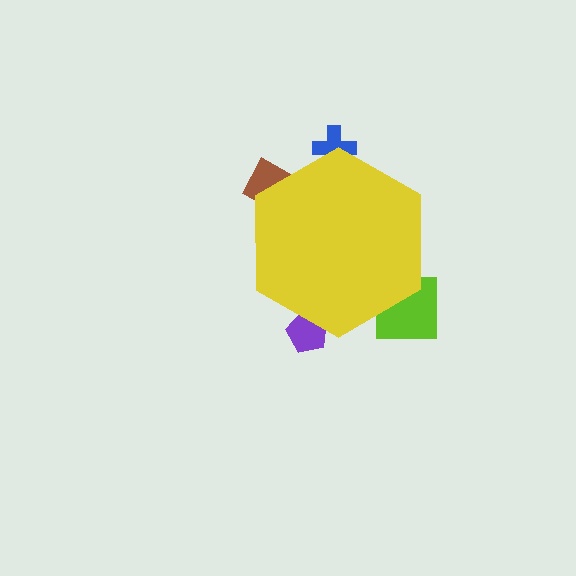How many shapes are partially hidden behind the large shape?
4 shapes are partially hidden.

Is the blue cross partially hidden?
Yes, the blue cross is partially hidden behind the yellow hexagon.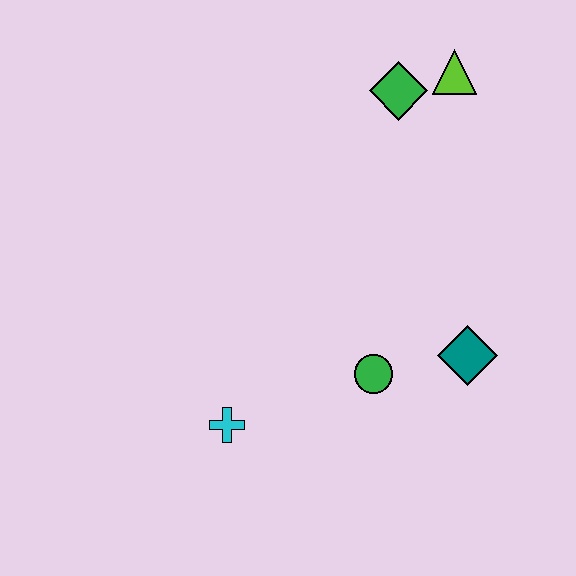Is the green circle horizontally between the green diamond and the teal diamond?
No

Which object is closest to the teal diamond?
The green circle is closest to the teal diamond.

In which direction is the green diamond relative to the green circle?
The green diamond is above the green circle.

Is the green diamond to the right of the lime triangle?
No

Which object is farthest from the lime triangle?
The cyan cross is farthest from the lime triangle.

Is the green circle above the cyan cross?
Yes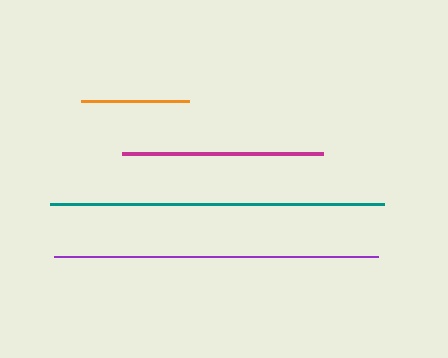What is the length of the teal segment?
The teal segment is approximately 334 pixels long.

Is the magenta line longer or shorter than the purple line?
The purple line is longer than the magenta line.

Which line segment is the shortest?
The orange line is the shortest at approximately 108 pixels.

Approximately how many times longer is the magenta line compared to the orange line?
The magenta line is approximately 1.9 times the length of the orange line.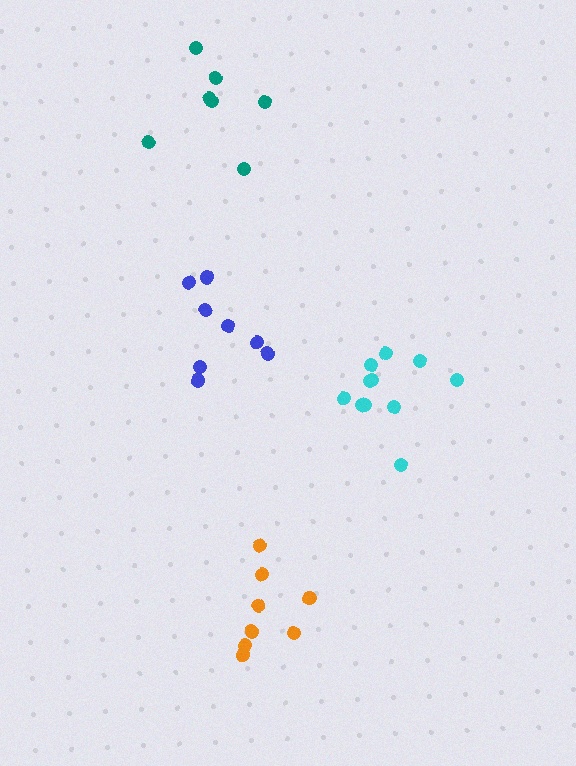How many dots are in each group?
Group 1: 11 dots, Group 2: 8 dots, Group 3: 7 dots, Group 4: 8 dots (34 total).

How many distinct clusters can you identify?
There are 4 distinct clusters.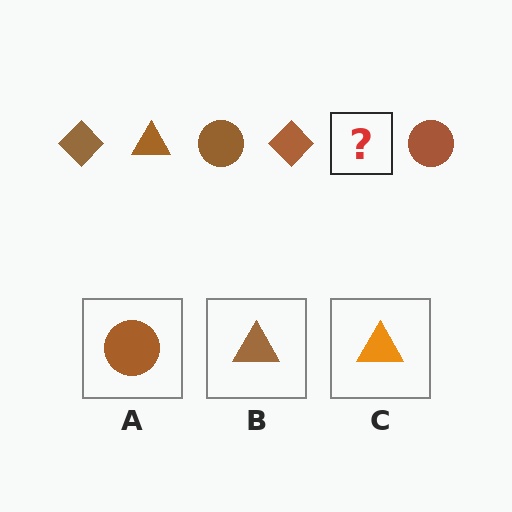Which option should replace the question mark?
Option B.